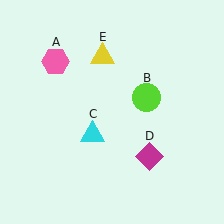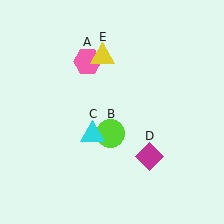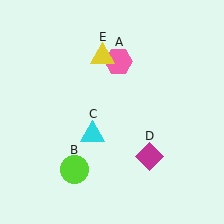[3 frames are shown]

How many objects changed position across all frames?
2 objects changed position: pink hexagon (object A), lime circle (object B).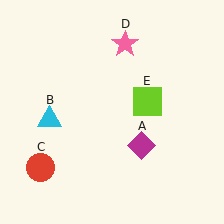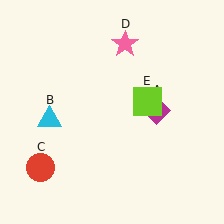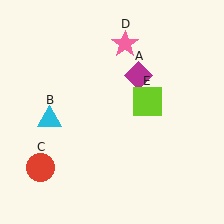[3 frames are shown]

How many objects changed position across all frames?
1 object changed position: magenta diamond (object A).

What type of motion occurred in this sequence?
The magenta diamond (object A) rotated counterclockwise around the center of the scene.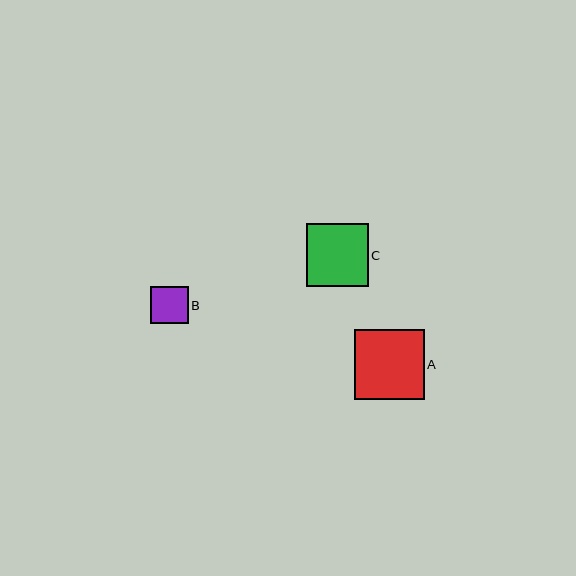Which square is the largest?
Square A is the largest with a size of approximately 70 pixels.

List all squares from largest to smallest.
From largest to smallest: A, C, B.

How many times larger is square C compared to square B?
Square C is approximately 1.7 times the size of square B.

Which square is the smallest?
Square B is the smallest with a size of approximately 37 pixels.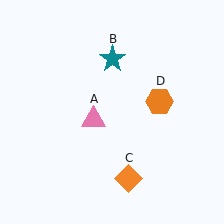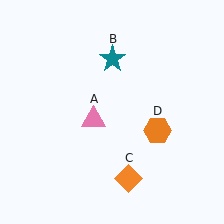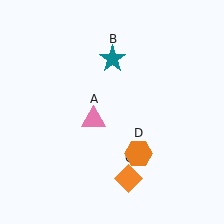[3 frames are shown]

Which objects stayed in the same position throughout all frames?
Pink triangle (object A) and teal star (object B) and orange diamond (object C) remained stationary.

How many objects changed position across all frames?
1 object changed position: orange hexagon (object D).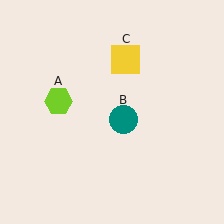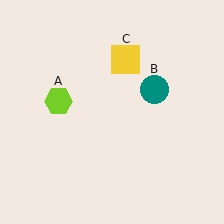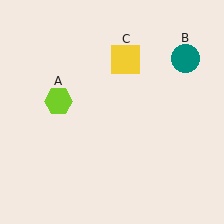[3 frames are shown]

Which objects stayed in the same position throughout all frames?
Lime hexagon (object A) and yellow square (object C) remained stationary.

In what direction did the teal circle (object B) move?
The teal circle (object B) moved up and to the right.